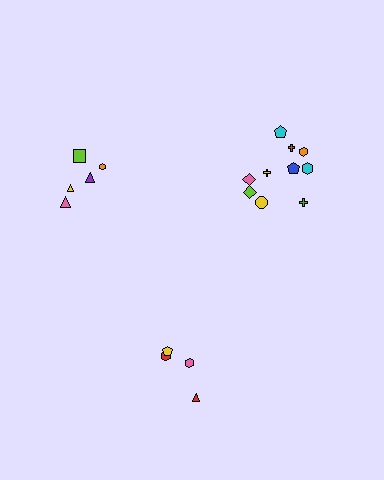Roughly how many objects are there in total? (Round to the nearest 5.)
Roughly 20 objects in total.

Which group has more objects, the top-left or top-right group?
The top-right group.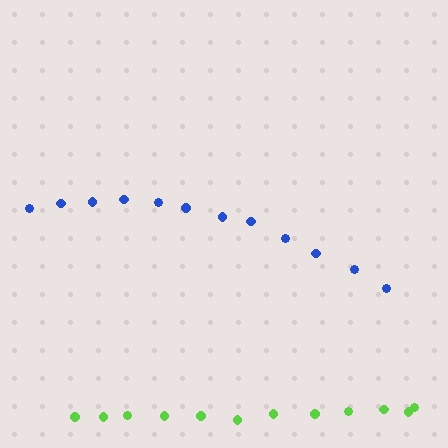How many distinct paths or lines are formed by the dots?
There are 2 distinct paths.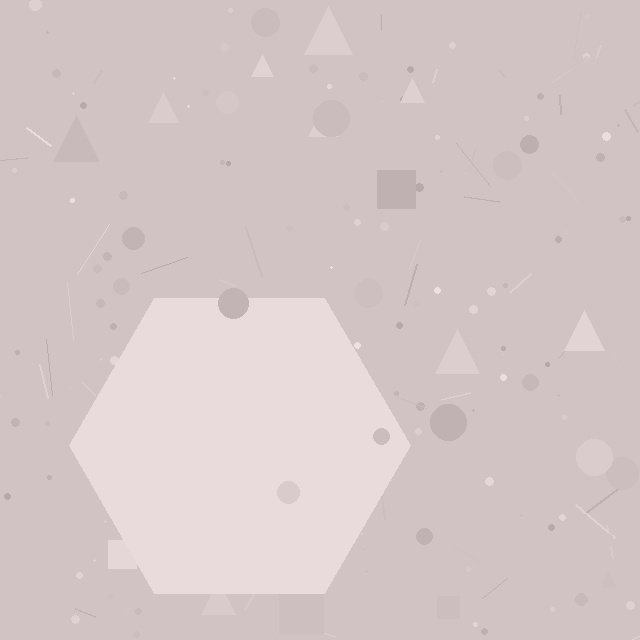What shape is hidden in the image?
A hexagon is hidden in the image.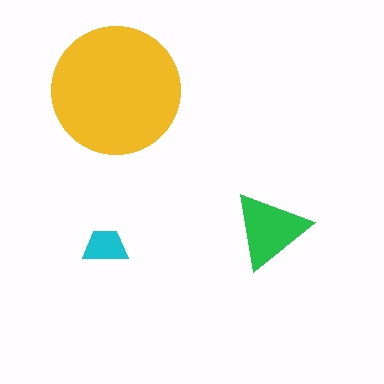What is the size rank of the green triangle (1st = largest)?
2nd.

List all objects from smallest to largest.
The cyan trapezoid, the green triangle, the yellow circle.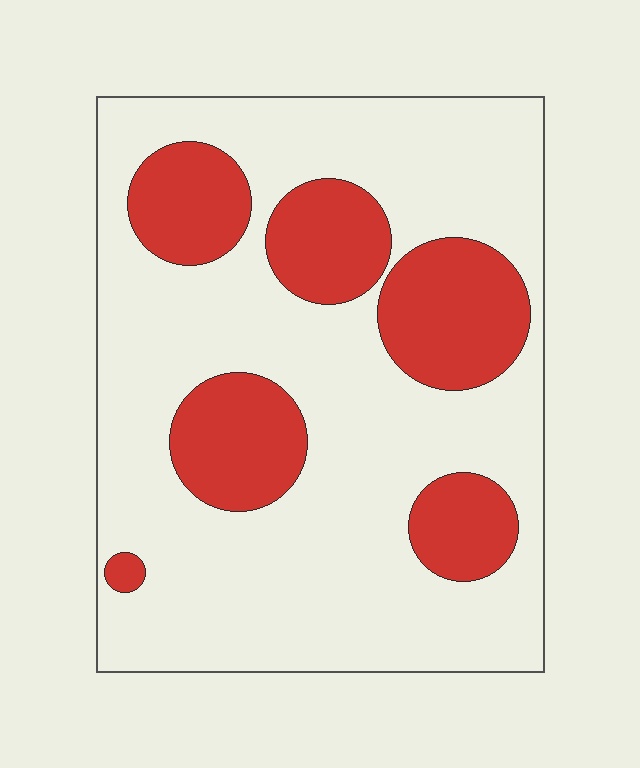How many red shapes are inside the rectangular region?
6.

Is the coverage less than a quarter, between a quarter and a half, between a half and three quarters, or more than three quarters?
Between a quarter and a half.